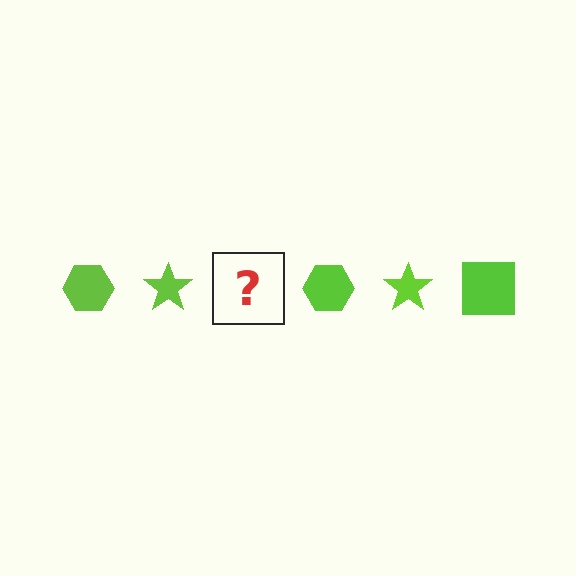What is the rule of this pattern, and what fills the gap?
The rule is that the pattern cycles through hexagon, star, square shapes in lime. The gap should be filled with a lime square.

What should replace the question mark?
The question mark should be replaced with a lime square.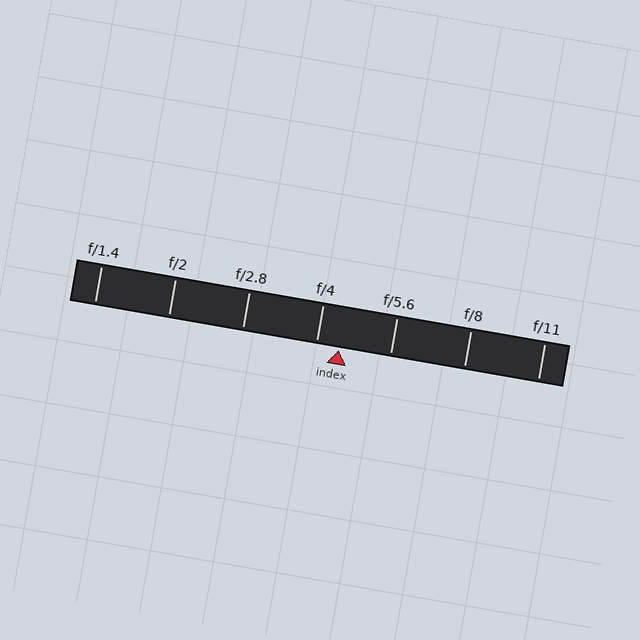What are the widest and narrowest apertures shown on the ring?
The widest aperture shown is f/1.4 and the narrowest is f/11.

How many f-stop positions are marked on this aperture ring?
There are 7 f-stop positions marked.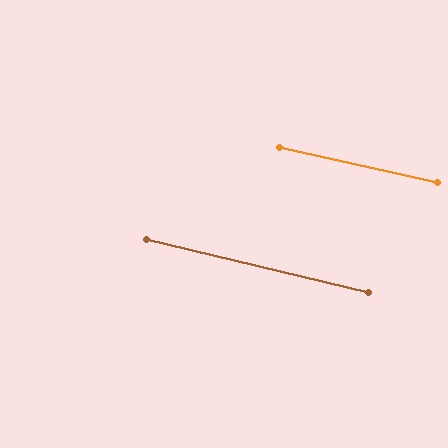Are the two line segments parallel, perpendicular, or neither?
Parallel — their directions differ by only 1.0°.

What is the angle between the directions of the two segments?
Approximately 1 degree.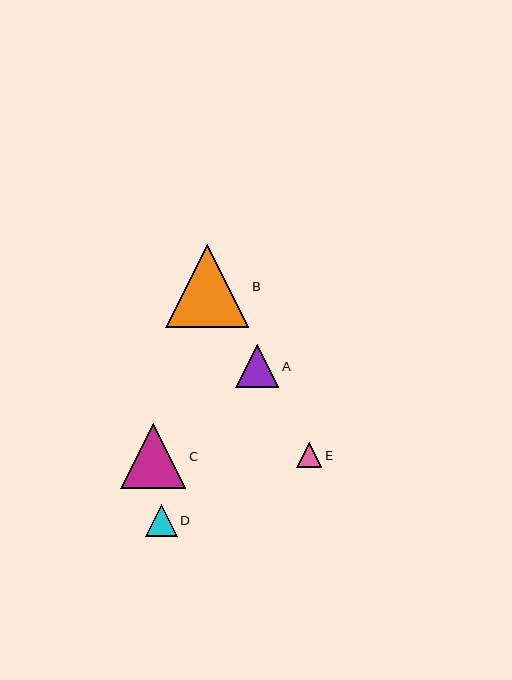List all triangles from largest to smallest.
From largest to smallest: B, C, A, D, E.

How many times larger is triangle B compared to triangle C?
Triangle B is approximately 1.3 times the size of triangle C.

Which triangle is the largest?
Triangle B is the largest with a size of approximately 83 pixels.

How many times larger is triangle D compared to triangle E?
Triangle D is approximately 1.3 times the size of triangle E.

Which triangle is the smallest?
Triangle E is the smallest with a size of approximately 25 pixels.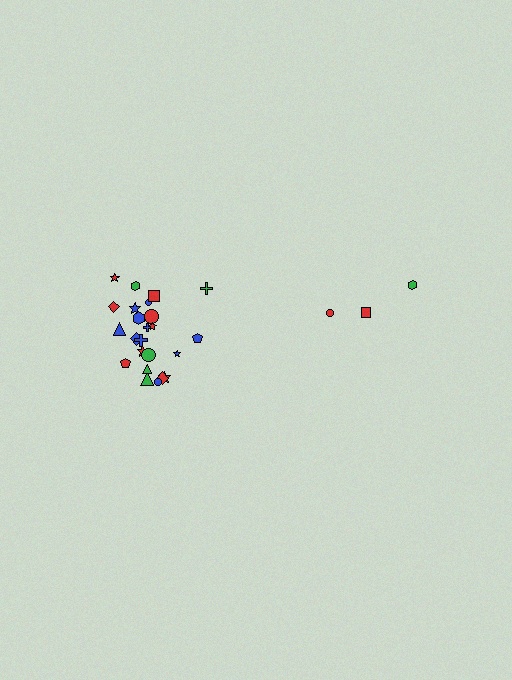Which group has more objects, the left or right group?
The left group.